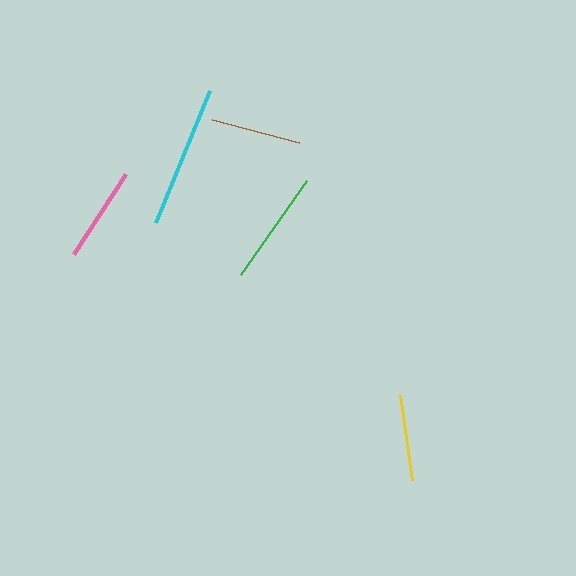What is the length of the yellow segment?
The yellow segment is approximately 86 pixels long.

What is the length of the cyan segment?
The cyan segment is approximately 142 pixels long.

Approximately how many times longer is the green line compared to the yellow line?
The green line is approximately 1.3 times the length of the yellow line.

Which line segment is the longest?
The cyan line is the longest at approximately 142 pixels.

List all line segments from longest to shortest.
From longest to shortest: cyan, green, pink, brown, yellow.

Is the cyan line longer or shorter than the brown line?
The cyan line is longer than the brown line.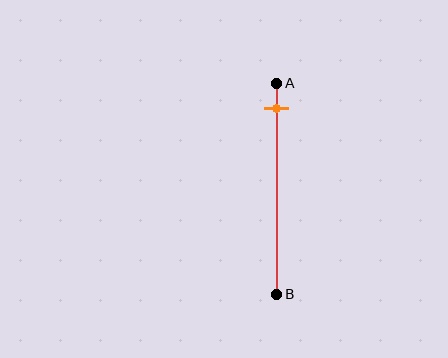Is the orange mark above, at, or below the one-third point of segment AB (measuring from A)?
The orange mark is above the one-third point of segment AB.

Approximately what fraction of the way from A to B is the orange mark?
The orange mark is approximately 10% of the way from A to B.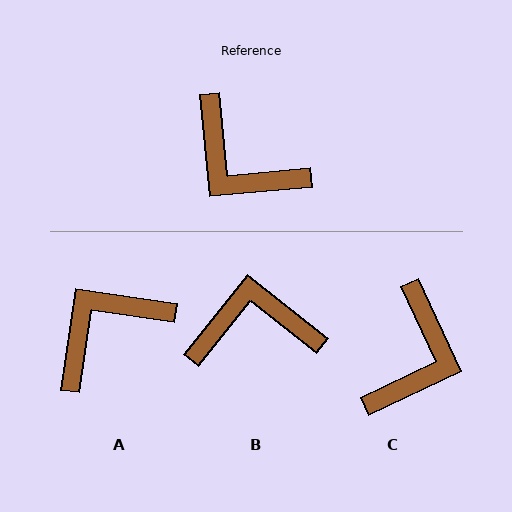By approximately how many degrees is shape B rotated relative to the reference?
Approximately 134 degrees clockwise.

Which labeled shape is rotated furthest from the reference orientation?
B, about 134 degrees away.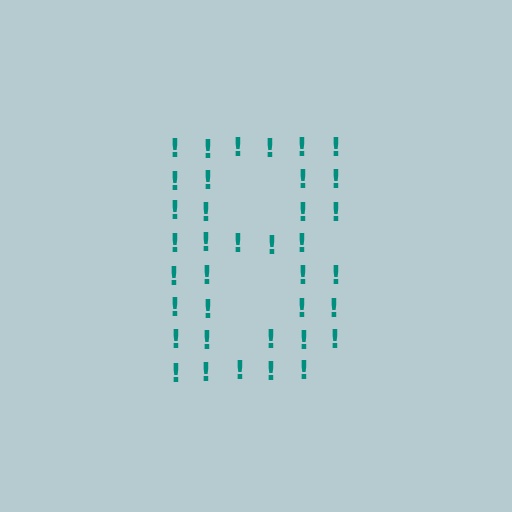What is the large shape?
The large shape is the letter B.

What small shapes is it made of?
It is made of small exclamation marks.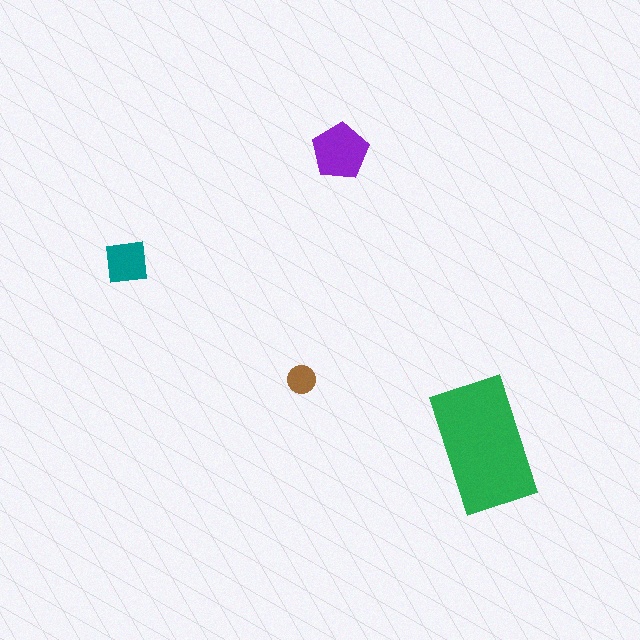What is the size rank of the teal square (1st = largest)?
3rd.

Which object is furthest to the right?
The green rectangle is rightmost.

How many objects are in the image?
There are 4 objects in the image.